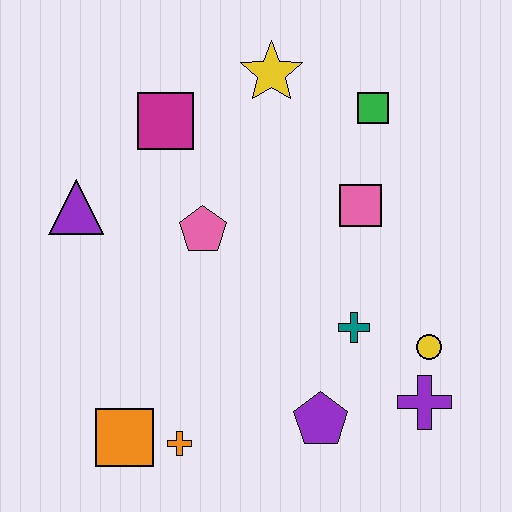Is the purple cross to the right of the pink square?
Yes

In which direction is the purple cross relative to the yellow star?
The purple cross is below the yellow star.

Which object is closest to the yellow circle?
The purple cross is closest to the yellow circle.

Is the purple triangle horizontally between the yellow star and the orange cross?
No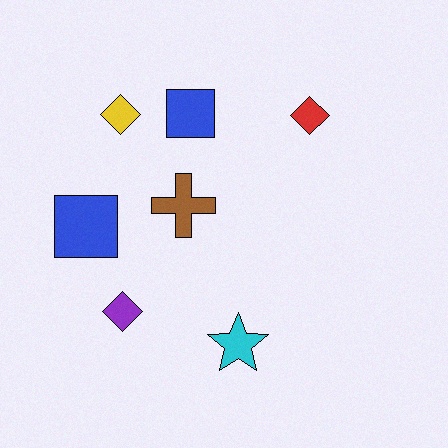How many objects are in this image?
There are 7 objects.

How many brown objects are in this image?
There is 1 brown object.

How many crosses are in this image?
There is 1 cross.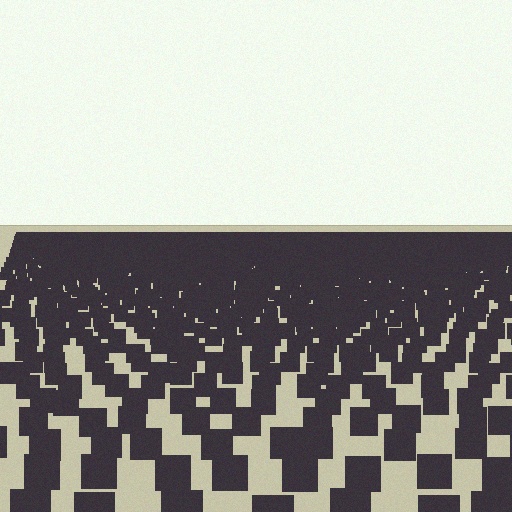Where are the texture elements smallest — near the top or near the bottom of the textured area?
Near the top.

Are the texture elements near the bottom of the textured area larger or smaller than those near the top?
Larger. Near the bottom, elements are closer to the viewer and appear at a bigger on-screen size.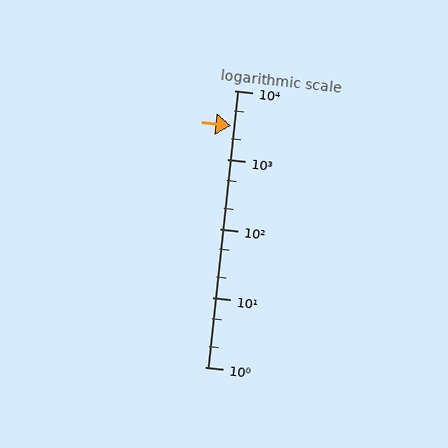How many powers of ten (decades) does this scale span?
The scale spans 4 decades, from 1 to 10000.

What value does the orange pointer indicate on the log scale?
The pointer indicates approximately 3100.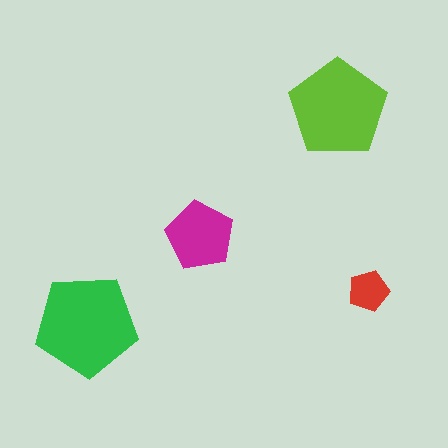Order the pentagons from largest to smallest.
the green one, the lime one, the magenta one, the red one.